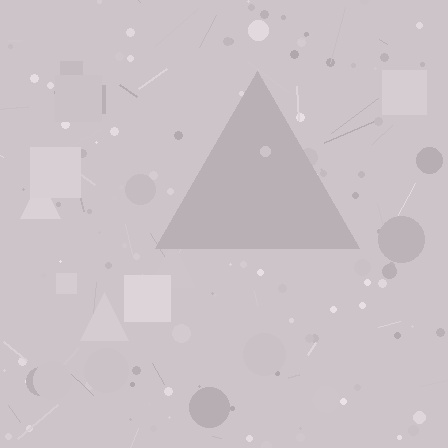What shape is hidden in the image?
A triangle is hidden in the image.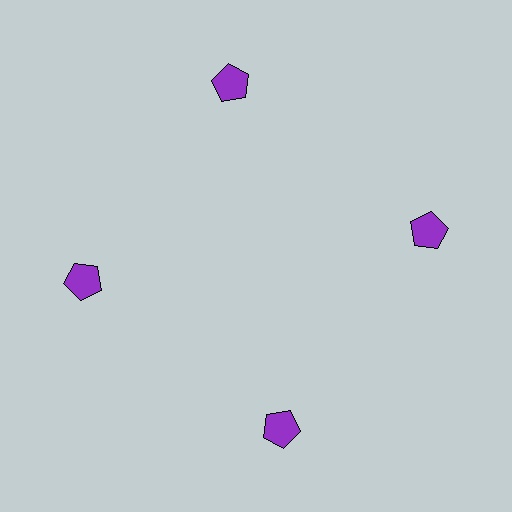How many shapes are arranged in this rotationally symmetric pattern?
There are 4 shapes, arranged in 4 groups of 1.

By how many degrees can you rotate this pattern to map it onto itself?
The pattern maps onto itself every 90 degrees of rotation.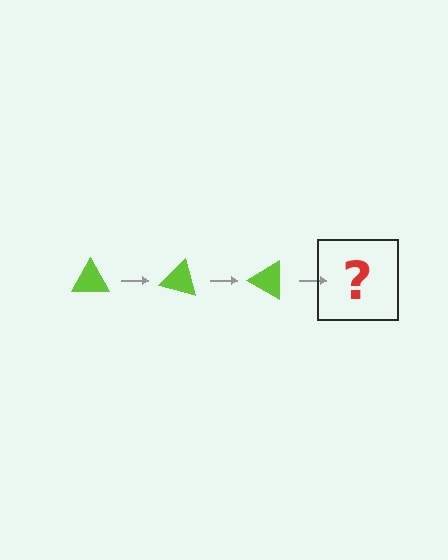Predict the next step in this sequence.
The next step is a lime triangle rotated 45 degrees.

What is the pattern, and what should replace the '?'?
The pattern is that the triangle rotates 15 degrees each step. The '?' should be a lime triangle rotated 45 degrees.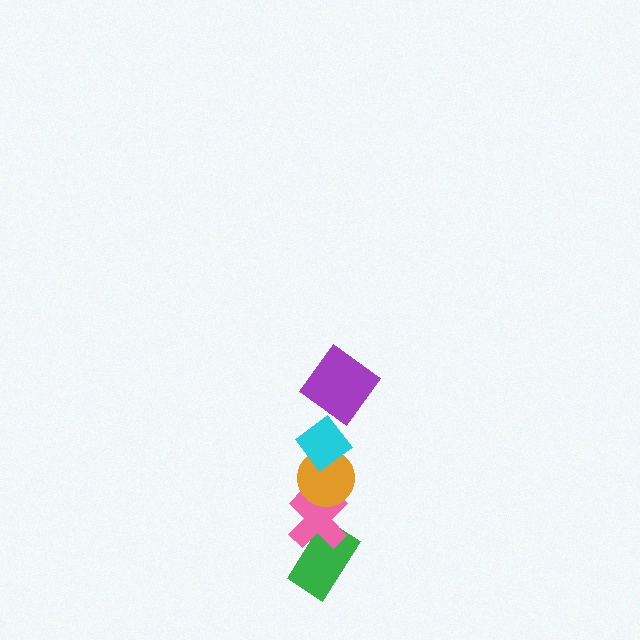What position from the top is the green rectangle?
The green rectangle is 5th from the top.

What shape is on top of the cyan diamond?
The purple diamond is on top of the cyan diamond.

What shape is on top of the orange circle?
The cyan diamond is on top of the orange circle.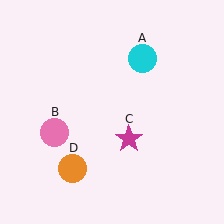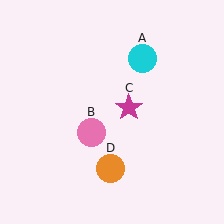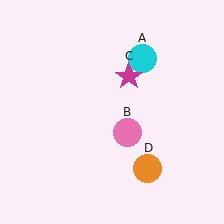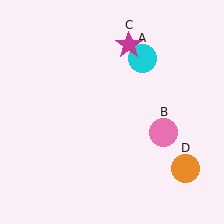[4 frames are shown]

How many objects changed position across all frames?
3 objects changed position: pink circle (object B), magenta star (object C), orange circle (object D).